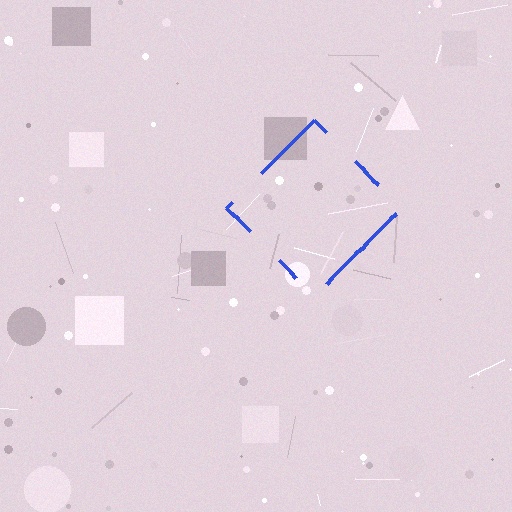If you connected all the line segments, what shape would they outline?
They would outline a diamond.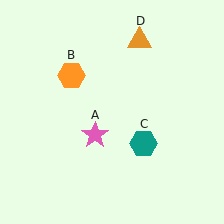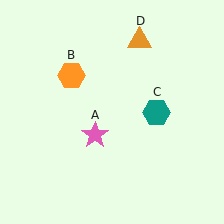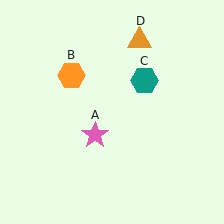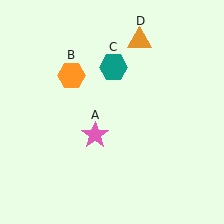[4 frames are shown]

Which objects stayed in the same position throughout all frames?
Pink star (object A) and orange hexagon (object B) and orange triangle (object D) remained stationary.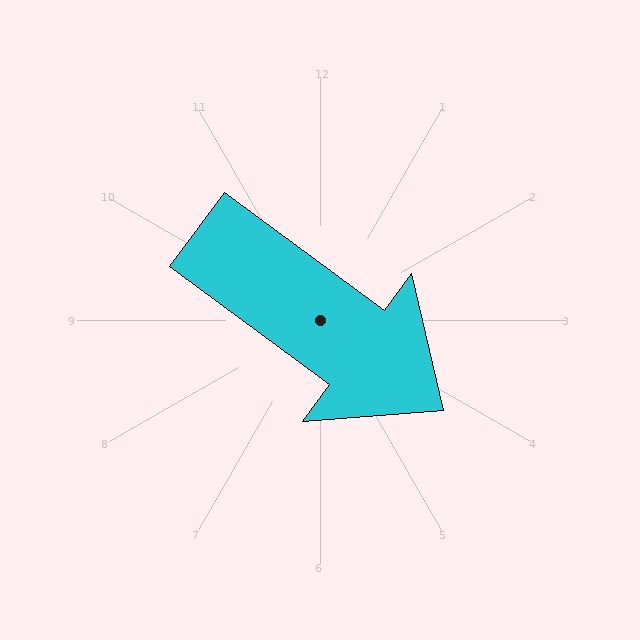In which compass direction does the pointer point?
Southeast.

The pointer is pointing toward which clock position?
Roughly 4 o'clock.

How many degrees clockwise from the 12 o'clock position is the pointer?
Approximately 126 degrees.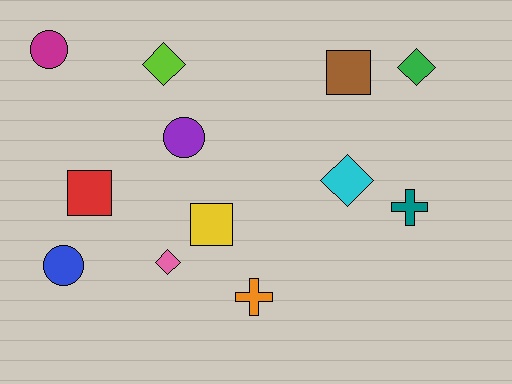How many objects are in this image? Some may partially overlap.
There are 12 objects.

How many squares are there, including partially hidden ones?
There are 3 squares.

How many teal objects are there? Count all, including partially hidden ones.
There is 1 teal object.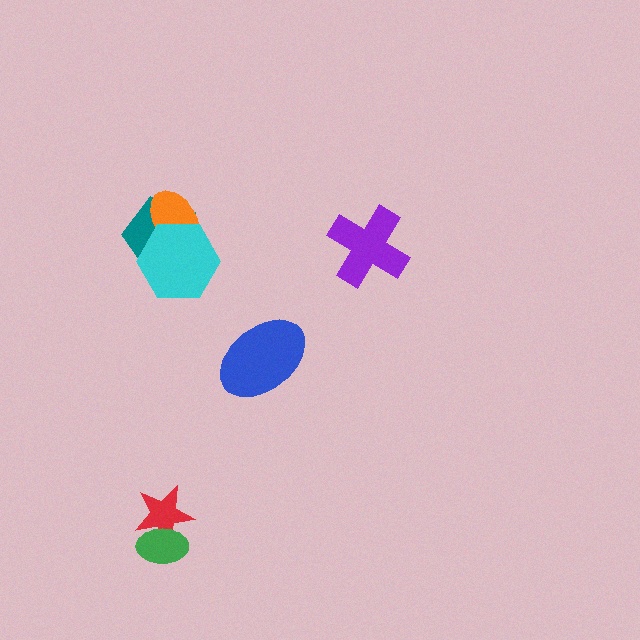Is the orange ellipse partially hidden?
Yes, it is partially covered by another shape.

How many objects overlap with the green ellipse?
1 object overlaps with the green ellipse.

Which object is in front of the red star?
The green ellipse is in front of the red star.